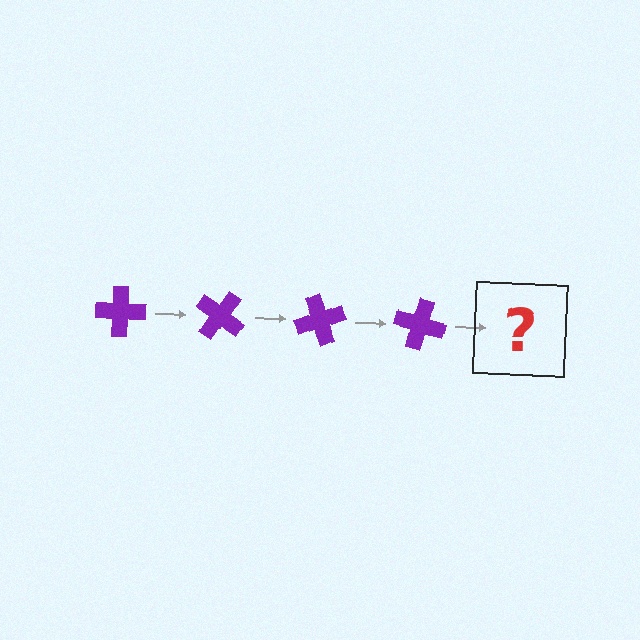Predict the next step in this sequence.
The next step is a purple cross rotated 140 degrees.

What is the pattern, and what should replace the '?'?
The pattern is that the cross rotates 35 degrees each step. The '?' should be a purple cross rotated 140 degrees.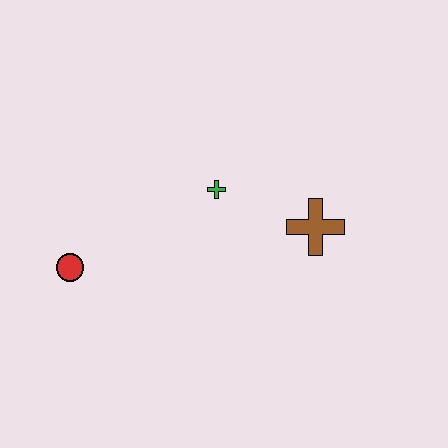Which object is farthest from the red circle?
The brown cross is farthest from the red circle.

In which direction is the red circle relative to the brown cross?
The red circle is to the left of the brown cross.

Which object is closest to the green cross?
The brown cross is closest to the green cross.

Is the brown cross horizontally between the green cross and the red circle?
No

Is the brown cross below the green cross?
Yes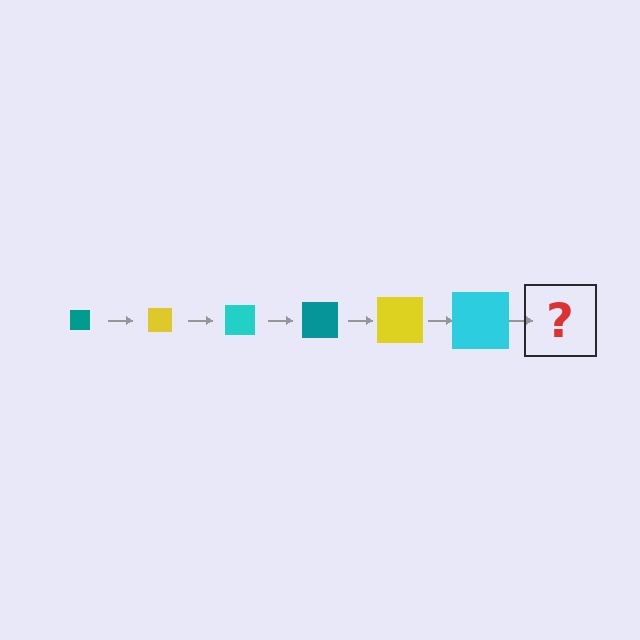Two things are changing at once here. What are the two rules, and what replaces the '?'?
The two rules are that the square grows larger each step and the color cycles through teal, yellow, and cyan. The '?' should be a teal square, larger than the previous one.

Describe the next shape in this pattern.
It should be a teal square, larger than the previous one.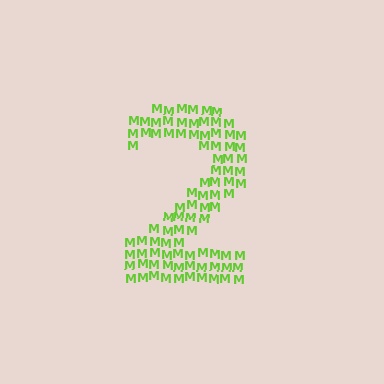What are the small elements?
The small elements are letter M's.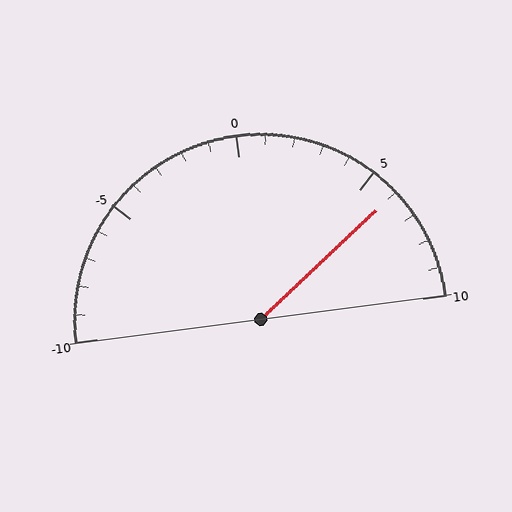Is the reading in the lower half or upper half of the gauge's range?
The reading is in the upper half of the range (-10 to 10).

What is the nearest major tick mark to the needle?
The nearest major tick mark is 5.